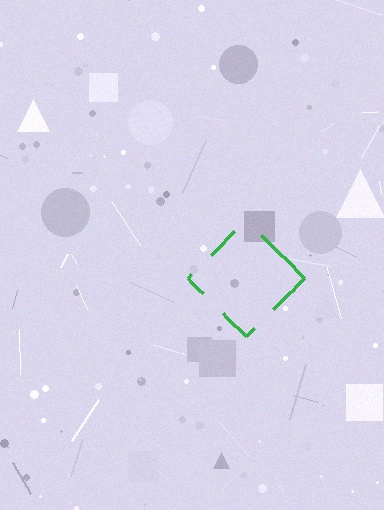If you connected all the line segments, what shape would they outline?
They would outline a diamond.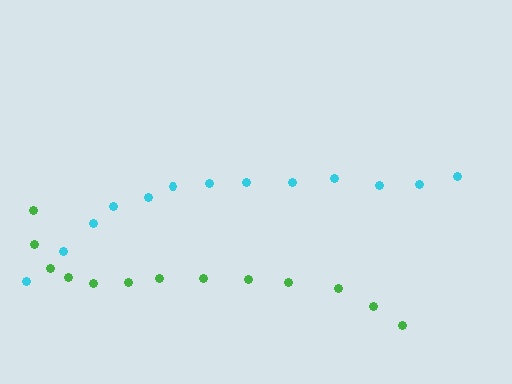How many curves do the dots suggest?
There are 2 distinct paths.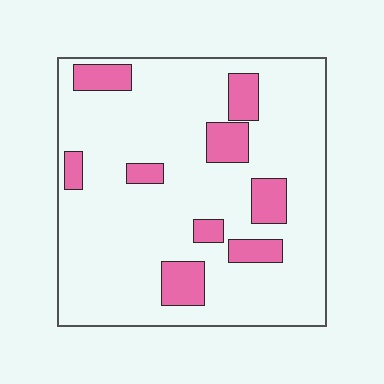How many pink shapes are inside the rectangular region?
9.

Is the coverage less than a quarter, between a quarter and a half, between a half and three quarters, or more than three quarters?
Less than a quarter.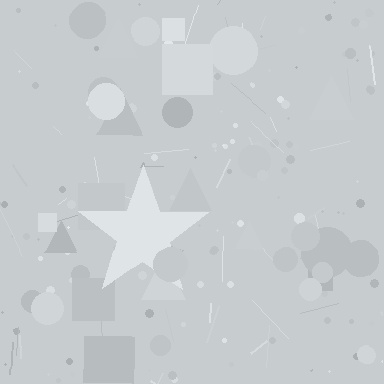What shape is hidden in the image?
A star is hidden in the image.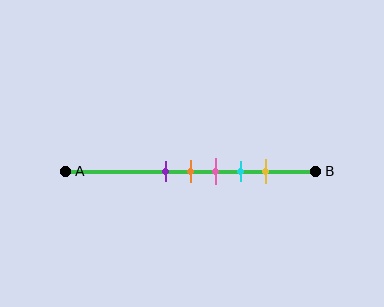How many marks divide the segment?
There are 5 marks dividing the segment.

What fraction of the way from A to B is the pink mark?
The pink mark is approximately 60% (0.6) of the way from A to B.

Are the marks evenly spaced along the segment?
Yes, the marks are approximately evenly spaced.